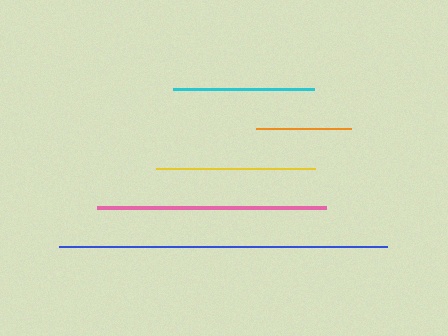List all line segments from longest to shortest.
From longest to shortest: blue, pink, yellow, cyan, orange.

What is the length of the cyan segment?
The cyan segment is approximately 141 pixels long.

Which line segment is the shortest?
The orange line is the shortest at approximately 95 pixels.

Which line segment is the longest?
The blue line is the longest at approximately 328 pixels.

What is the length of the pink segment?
The pink segment is approximately 230 pixels long.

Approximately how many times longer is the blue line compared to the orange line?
The blue line is approximately 3.4 times the length of the orange line.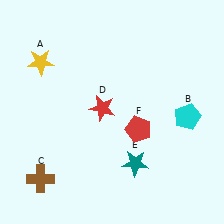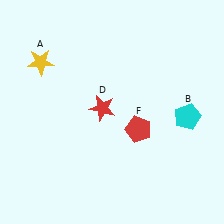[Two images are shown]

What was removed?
The teal star (E), the brown cross (C) were removed in Image 2.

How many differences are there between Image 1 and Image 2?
There are 2 differences between the two images.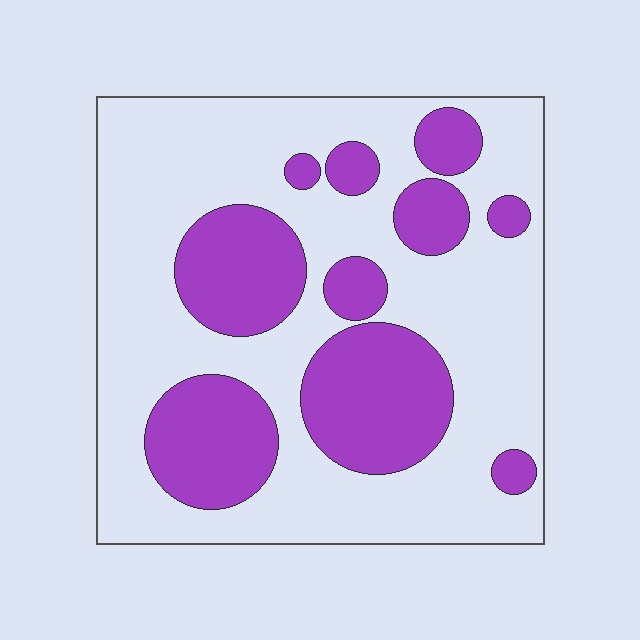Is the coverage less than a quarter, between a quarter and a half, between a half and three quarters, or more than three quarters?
Between a quarter and a half.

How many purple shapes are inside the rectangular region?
10.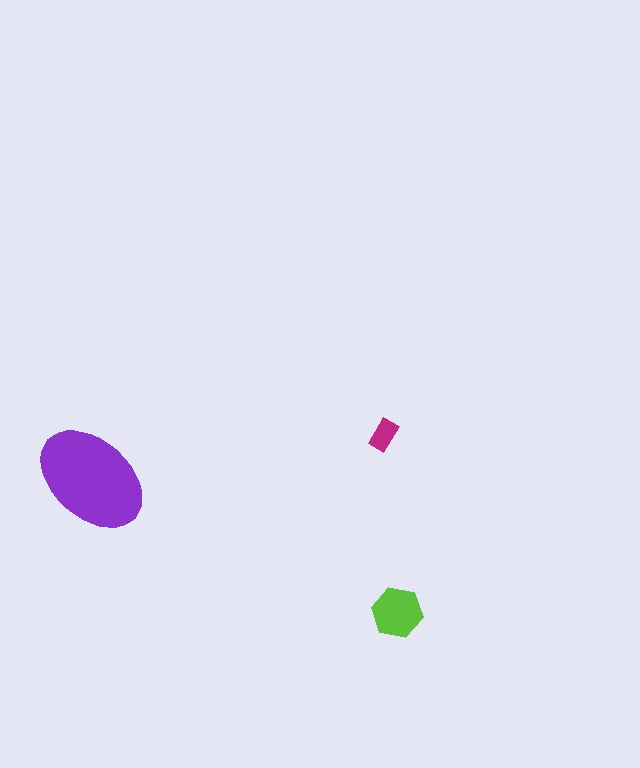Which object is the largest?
The purple ellipse.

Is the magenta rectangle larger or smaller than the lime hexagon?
Smaller.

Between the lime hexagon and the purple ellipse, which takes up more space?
The purple ellipse.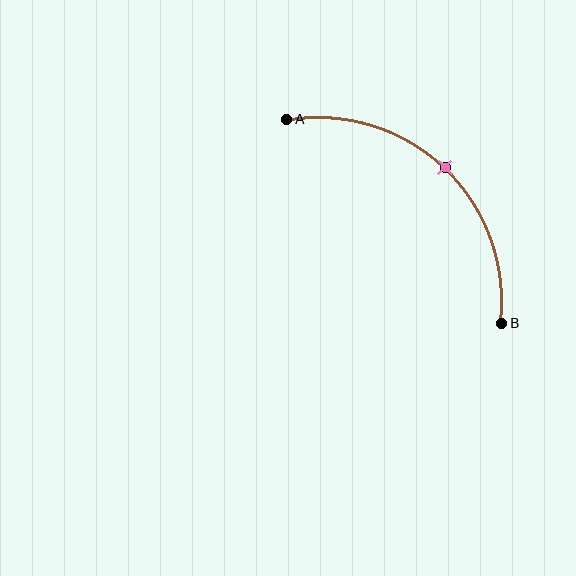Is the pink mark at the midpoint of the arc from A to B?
Yes. The pink mark lies on the arc at equal arc-length from both A and B — it is the arc midpoint.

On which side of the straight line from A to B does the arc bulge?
The arc bulges above and to the right of the straight line connecting A and B.